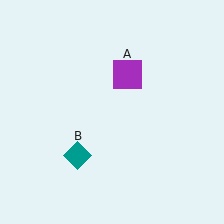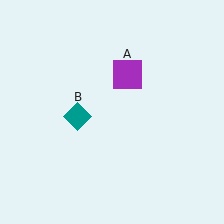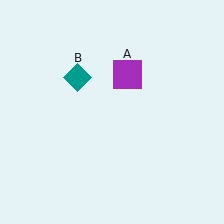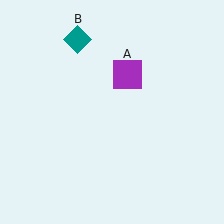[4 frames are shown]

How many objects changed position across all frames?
1 object changed position: teal diamond (object B).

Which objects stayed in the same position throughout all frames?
Purple square (object A) remained stationary.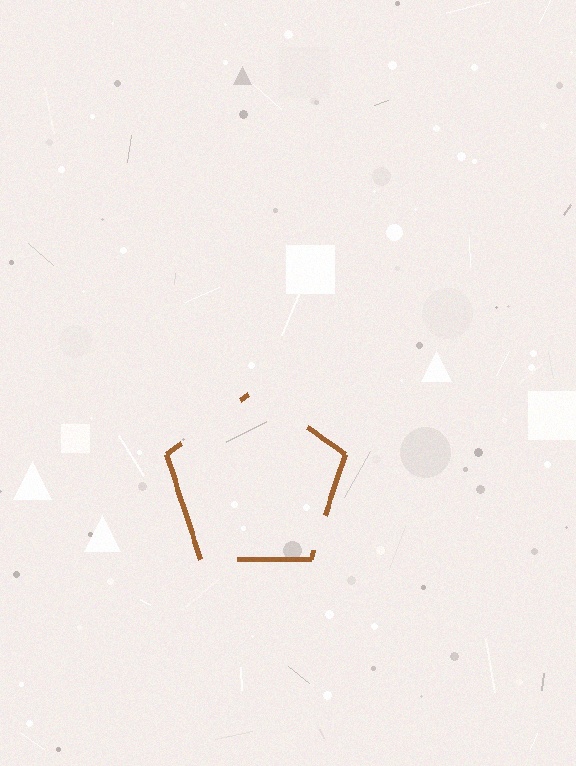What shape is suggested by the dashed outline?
The dashed outline suggests a pentagon.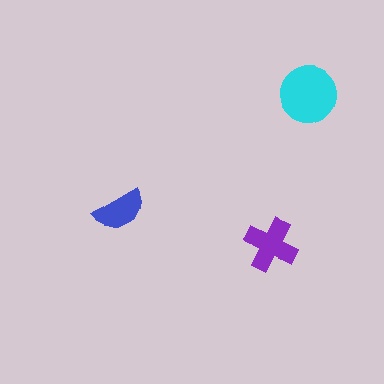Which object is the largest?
The cyan circle.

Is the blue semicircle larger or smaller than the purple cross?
Smaller.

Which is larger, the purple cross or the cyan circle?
The cyan circle.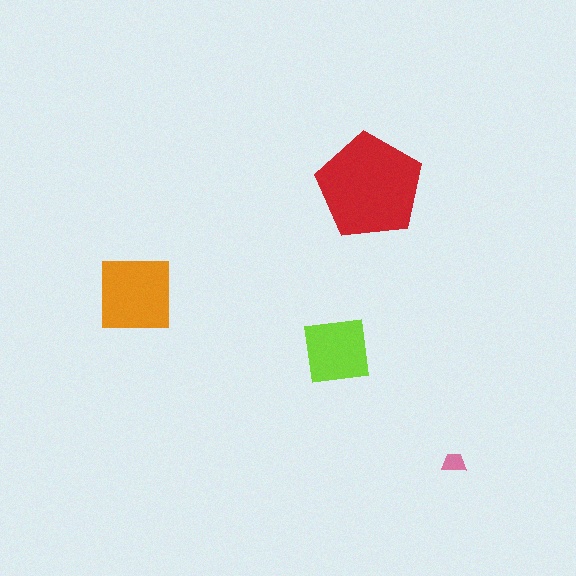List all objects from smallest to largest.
The pink trapezoid, the lime square, the orange square, the red pentagon.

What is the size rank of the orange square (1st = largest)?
2nd.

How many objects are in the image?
There are 4 objects in the image.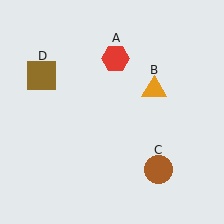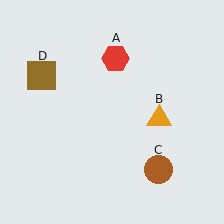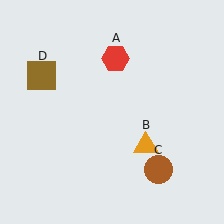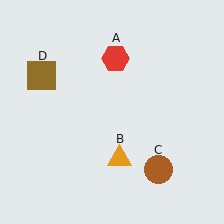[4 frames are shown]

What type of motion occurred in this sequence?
The orange triangle (object B) rotated clockwise around the center of the scene.